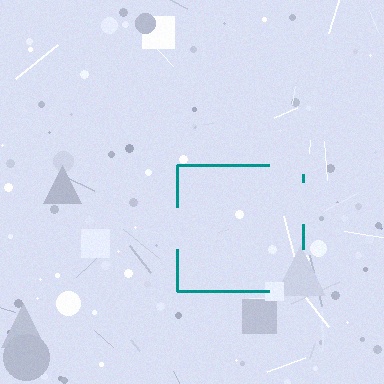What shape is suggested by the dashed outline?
The dashed outline suggests a square.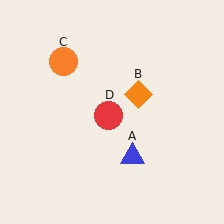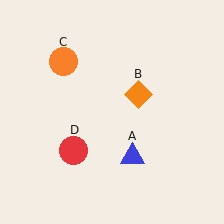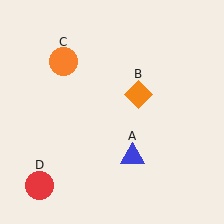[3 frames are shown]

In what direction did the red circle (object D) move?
The red circle (object D) moved down and to the left.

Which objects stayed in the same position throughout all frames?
Blue triangle (object A) and orange diamond (object B) and orange circle (object C) remained stationary.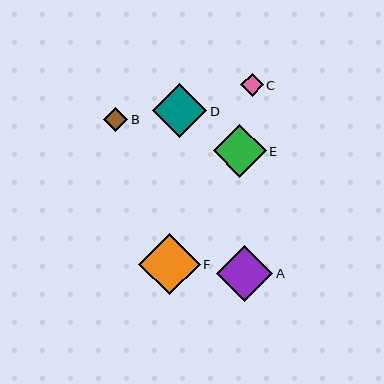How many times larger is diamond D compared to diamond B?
Diamond D is approximately 2.2 times the size of diamond B.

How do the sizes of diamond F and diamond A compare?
Diamond F and diamond A are approximately the same size.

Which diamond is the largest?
Diamond F is the largest with a size of approximately 61 pixels.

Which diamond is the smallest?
Diamond C is the smallest with a size of approximately 22 pixels.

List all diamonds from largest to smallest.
From largest to smallest: F, A, D, E, B, C.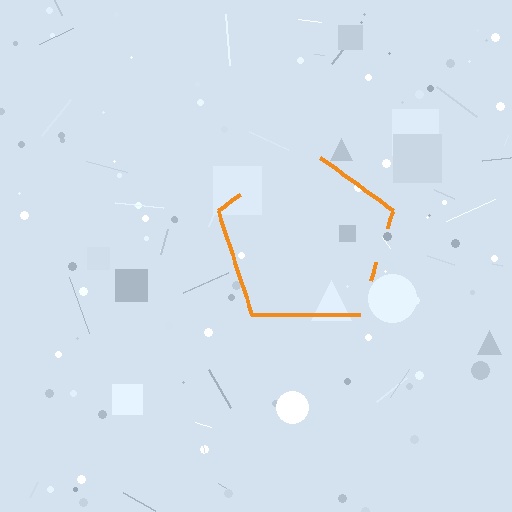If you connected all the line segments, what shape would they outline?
They would outline a pentagon.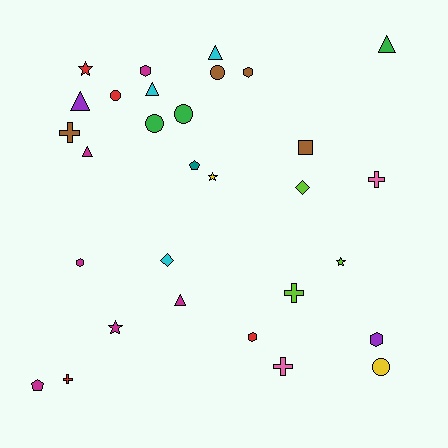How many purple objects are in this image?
There are 2 purple objects.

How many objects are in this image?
There are 30 objects.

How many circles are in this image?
There are 5 circles.